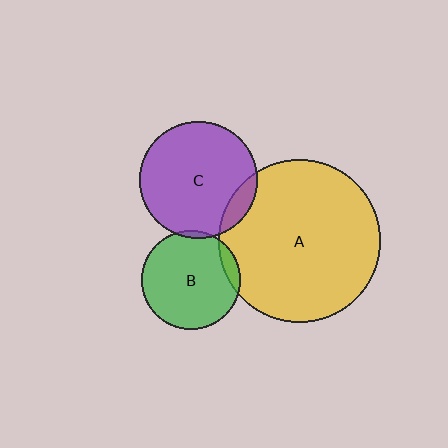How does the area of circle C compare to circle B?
Approximately 1.4 times.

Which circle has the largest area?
Circle A (yellow).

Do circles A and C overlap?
Yes.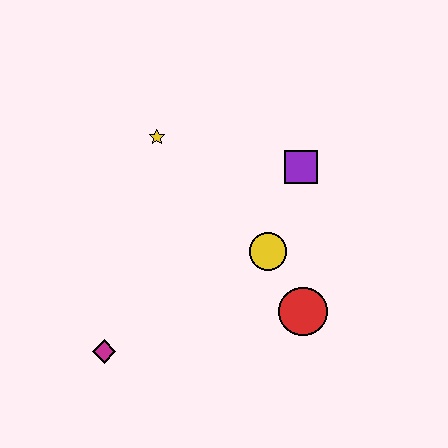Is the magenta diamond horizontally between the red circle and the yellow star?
No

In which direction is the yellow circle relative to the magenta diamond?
The yellow circle is to the right of the magenta diamond.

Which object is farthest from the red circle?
The yellow star is farthest from the red circle.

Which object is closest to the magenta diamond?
The yellow circle is closest to the magenta diamond.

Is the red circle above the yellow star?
No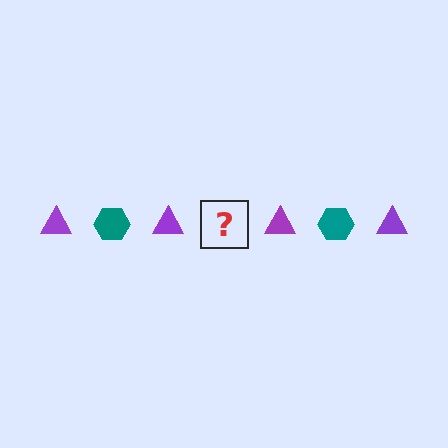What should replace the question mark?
The question mark should be replaced with a teal hexagon.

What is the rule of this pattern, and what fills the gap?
The rule is that the pattern alternates between purple triangle and teal hexagon. The gap should be filled with a teal hexagon.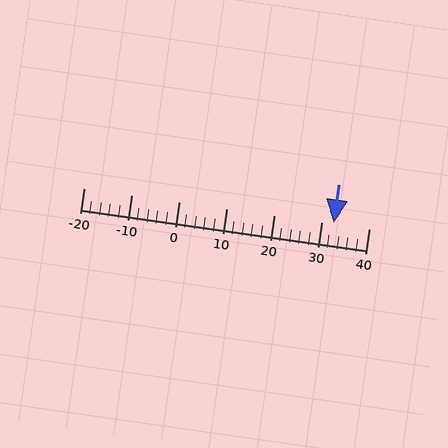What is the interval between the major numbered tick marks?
The major tick marks are spaced 10 units apart.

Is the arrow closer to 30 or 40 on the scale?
The arrow is closer to 30.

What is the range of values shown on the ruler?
The ruler shows values from -20 to 40.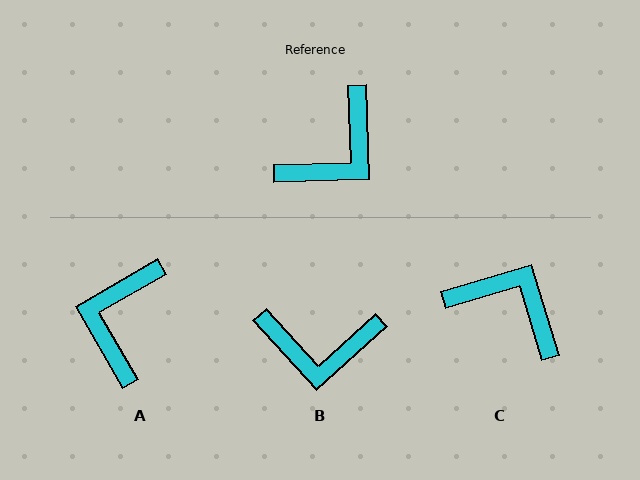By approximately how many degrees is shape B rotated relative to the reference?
Approximately 50 degrees clockwise.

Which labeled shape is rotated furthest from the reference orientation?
A, about 152 degrees away.